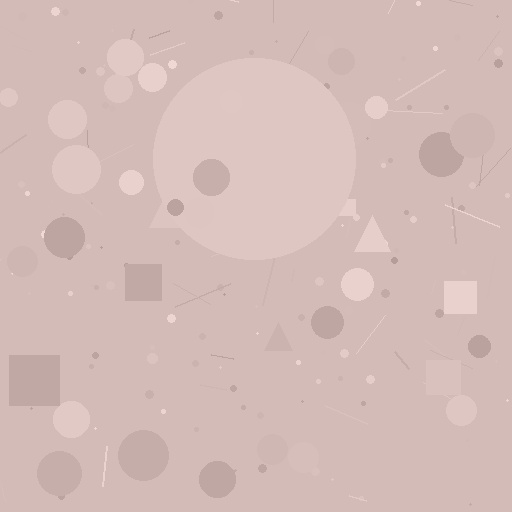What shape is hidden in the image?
A circle is hidden in the image.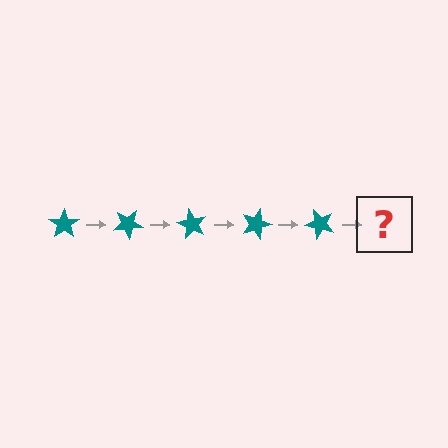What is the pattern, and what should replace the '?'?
The pattern is that the star rotates 30 degrees each step. The '?' should be a teal star rotated 150 degrees.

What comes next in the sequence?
The next element should be a teal star rotated 150 degrees.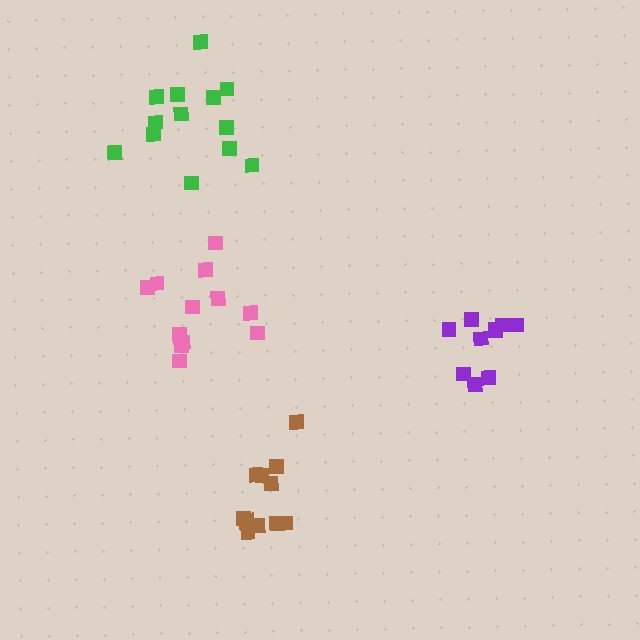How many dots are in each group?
Group 1: 12 dots, Group 2: 12 dots, Group 3: 10 dots, Group 4: 13 dots (47 total).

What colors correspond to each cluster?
The clusters are colored: brown, pink, purple, green.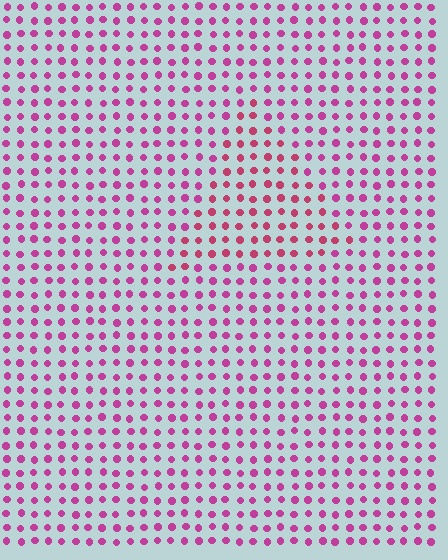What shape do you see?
I see a triangle.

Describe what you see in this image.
The image is filled with small magenta elements in a uniform arrangement. A triangle-shaped region is visible where the elements are tinted to a slightly different hue, forming a subtle color boundary.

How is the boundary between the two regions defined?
The boundary is defined purely by a slight shift in hue (about 22 degrees). Spacing, size, and orientation are identical on both sides.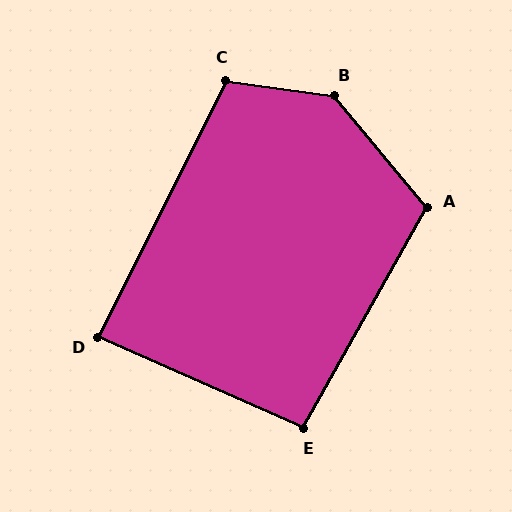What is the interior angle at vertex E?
Approximately 96 degrees (obtuse).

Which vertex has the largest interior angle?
B, at approximately 138 degrees.